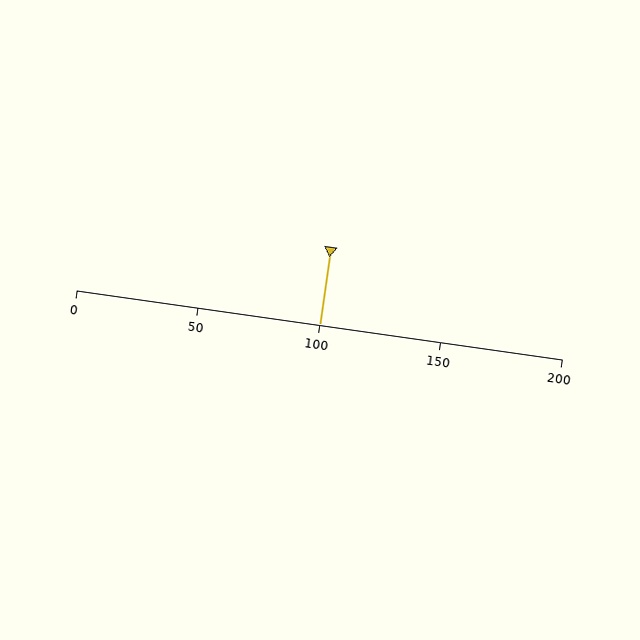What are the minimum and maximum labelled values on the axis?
The axis runs from 0 to 200.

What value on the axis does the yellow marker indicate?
The marker indicates approximately 100.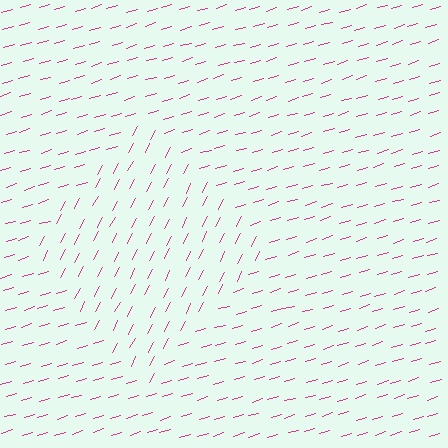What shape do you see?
I see a diamond.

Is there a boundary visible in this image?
Yes, there is a texture boundary formed by a change in line orientation.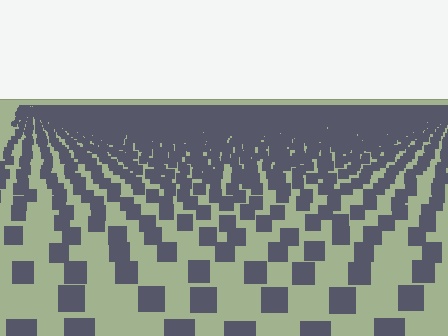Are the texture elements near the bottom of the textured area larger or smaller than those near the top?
Larger. Near the bottom, elements are closer to the viewer and appear at a bigger on-screen size.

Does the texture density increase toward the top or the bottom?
Density increases toward the top.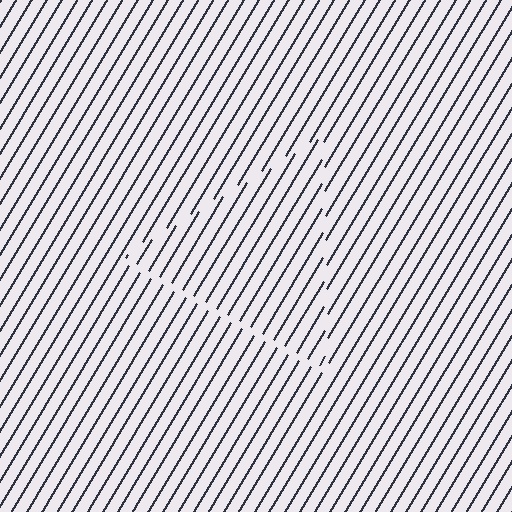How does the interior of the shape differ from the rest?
The interior of the shape contains the same grating, shifted by half a period — the contour is defined by the phase discontinuity where line-ends from the inner and outer gratings abut.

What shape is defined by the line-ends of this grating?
An illusory triangle. The interior of the shape contains the same grating, shifted by half a period — the contour is defined by the phase discontinuity where line-ends from the inner and outer gratings abut.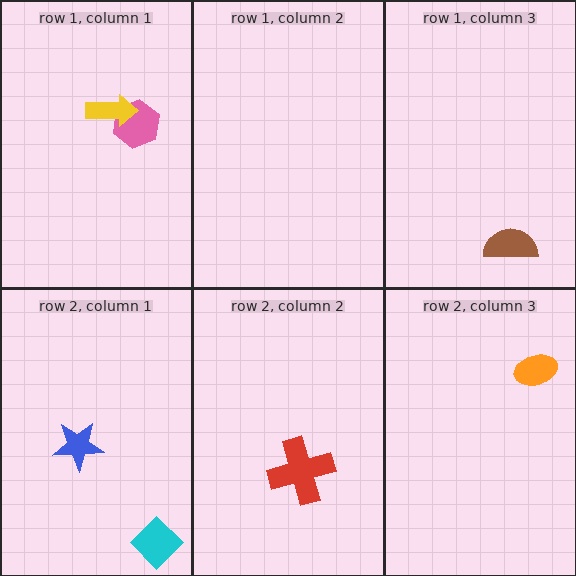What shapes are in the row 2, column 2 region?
The red cross.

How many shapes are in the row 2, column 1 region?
2.